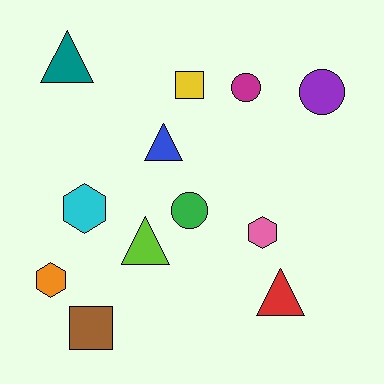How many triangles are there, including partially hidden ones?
There are 4 triangles.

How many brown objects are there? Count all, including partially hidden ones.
There is 1 brown object.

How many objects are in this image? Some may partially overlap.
There are 12 objects.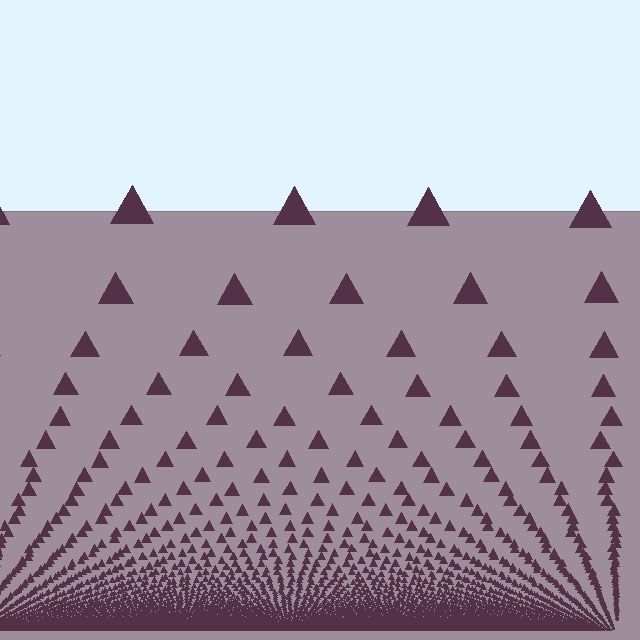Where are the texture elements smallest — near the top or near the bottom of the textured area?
Near the bottom.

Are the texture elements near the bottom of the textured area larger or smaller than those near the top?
Smaller. The gradient is inverted — elements near the bottom are smaller and denser.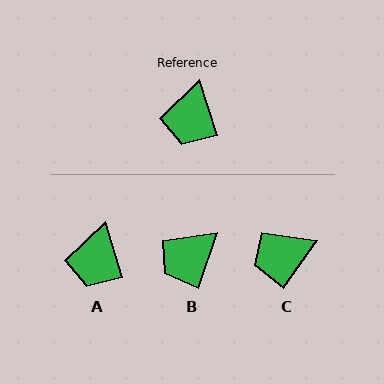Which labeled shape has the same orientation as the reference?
A.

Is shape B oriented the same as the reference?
No, it is off by about 36 degrees.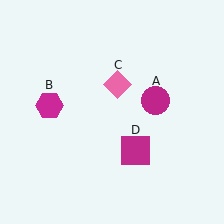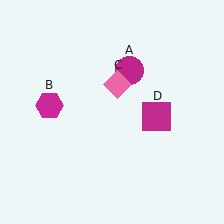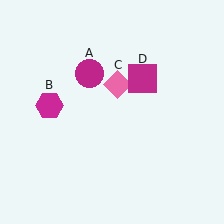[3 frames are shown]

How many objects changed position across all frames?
2 objects changed position: magenta circle (object A), magenta square (object D).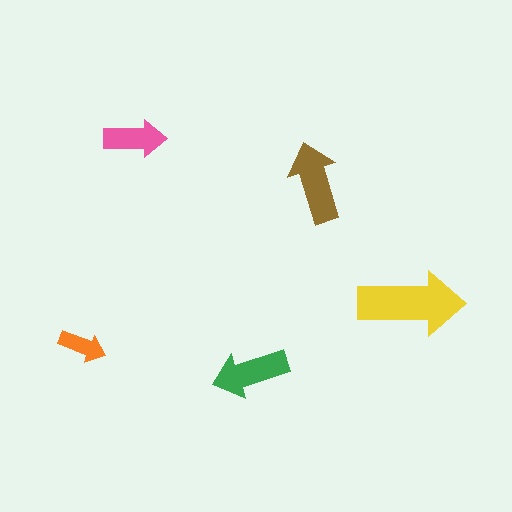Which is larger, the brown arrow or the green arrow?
The brown one.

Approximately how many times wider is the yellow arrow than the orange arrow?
About 2 times wider.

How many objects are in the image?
There are 5 objects in the image.